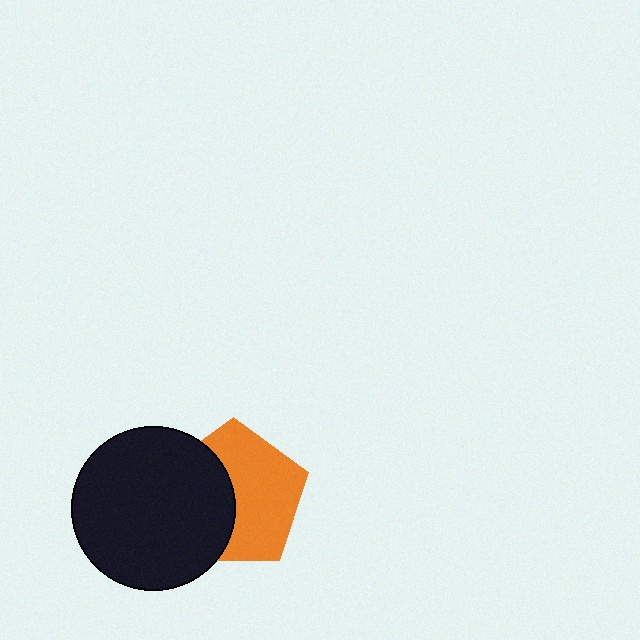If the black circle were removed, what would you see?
You would see the complete orange pentagon.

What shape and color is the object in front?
The object in front is a black circle.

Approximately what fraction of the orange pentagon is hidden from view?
Roughly 43% of the orange pentagon is hidden behind the black circle.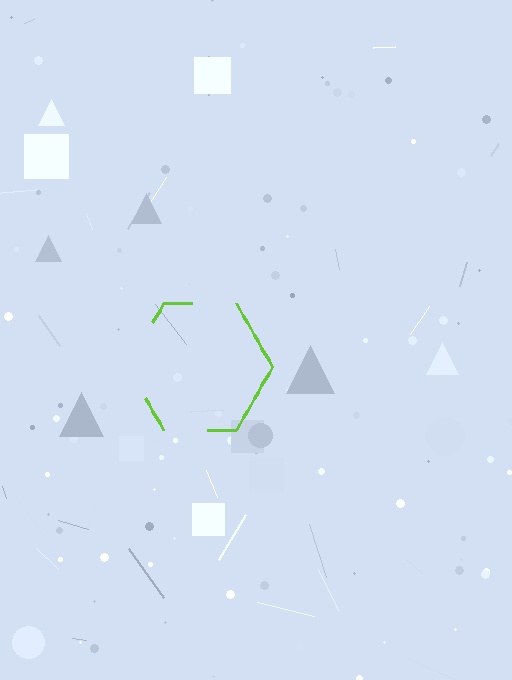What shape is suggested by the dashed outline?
The dashed outline suggests a hexagon.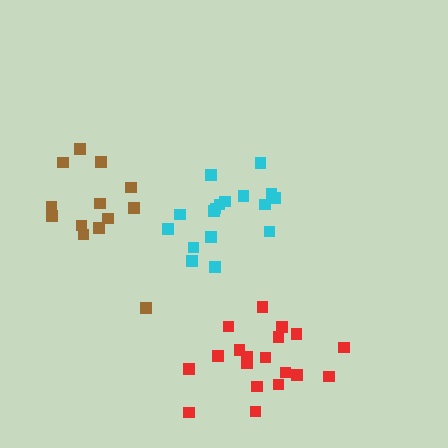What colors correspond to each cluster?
The clusters are colored: red, brown, cyan.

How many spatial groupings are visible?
There are 3 spatial groupings.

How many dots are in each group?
Group 1: 19 dots, Group 2: 13 dots, Group 3: 17 dots (49 total).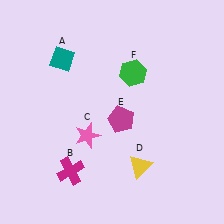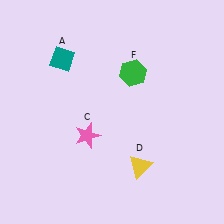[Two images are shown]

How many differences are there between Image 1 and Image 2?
There are 2 differences between the two images.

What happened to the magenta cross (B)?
The magenta cross (B) was removed in Image 2. It was in the bottom-left area of Image 1.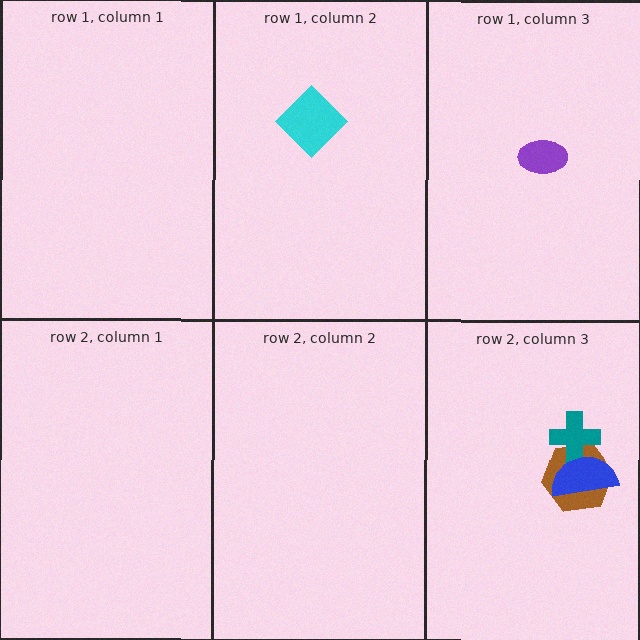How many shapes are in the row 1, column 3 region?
1.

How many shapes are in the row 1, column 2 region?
1.